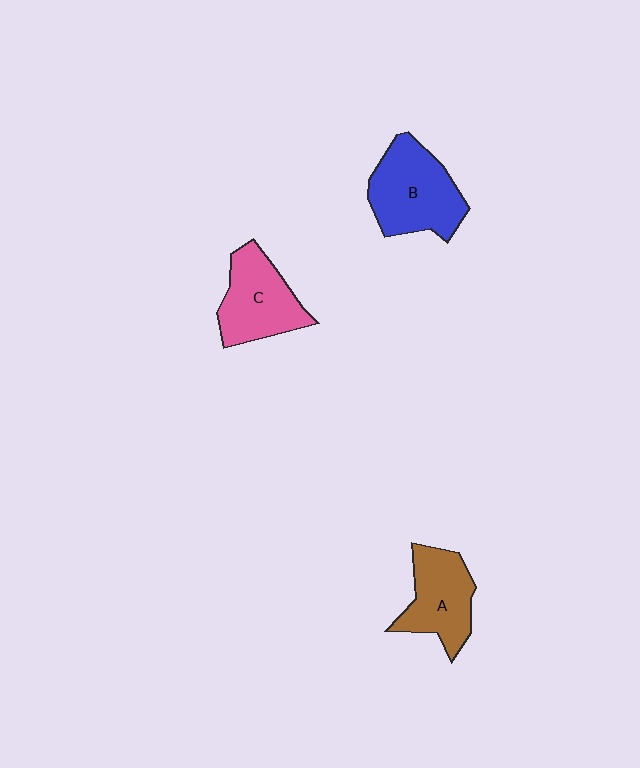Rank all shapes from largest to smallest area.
From largest to smallest: B (blue), C (pink), A (brown).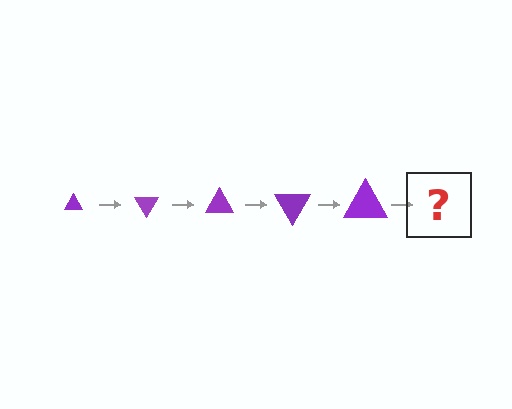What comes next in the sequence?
The next element should be a triangle, larger than the previous one and rotated 300 degrees from the start.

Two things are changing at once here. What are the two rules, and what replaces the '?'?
The two rules are that the triangle grows larger each step and it rotates 60 degrees each step. The '?' should be a triangle, larger than the previous one and rotated 300 degrees from the start.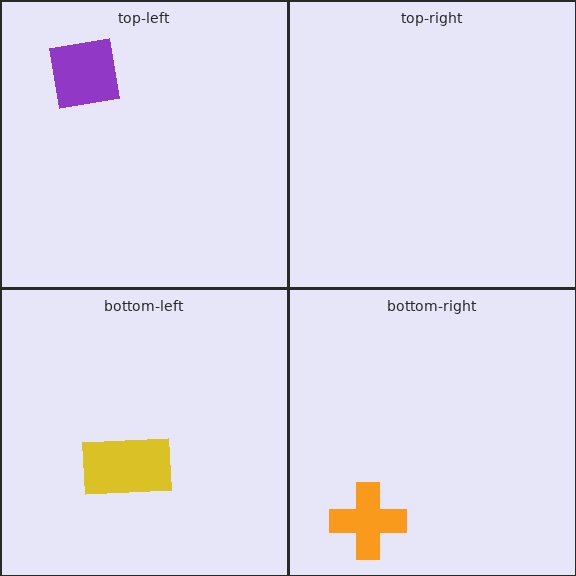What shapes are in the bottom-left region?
The yellow rectangle.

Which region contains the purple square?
The top-left region.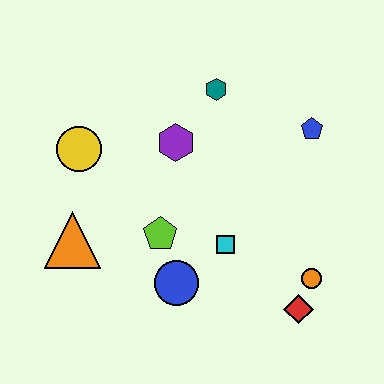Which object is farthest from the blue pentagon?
The orange triangle is farthest from the blue pentagon.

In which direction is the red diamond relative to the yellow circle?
The red diamond is to the right of the yellow circle.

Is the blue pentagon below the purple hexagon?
No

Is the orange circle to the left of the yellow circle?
No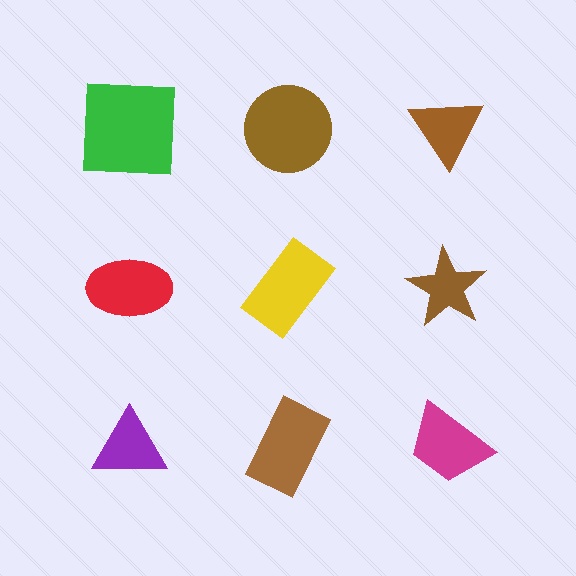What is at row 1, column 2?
A brown circle.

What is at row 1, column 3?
A brown triangle.